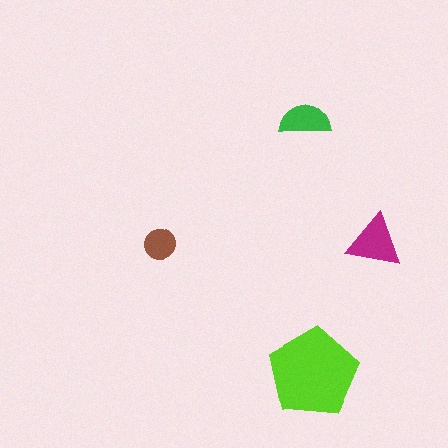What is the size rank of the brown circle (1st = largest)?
4th.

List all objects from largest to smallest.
The lime pentagon, the magenta triangle, the green semicircle, the brown circle.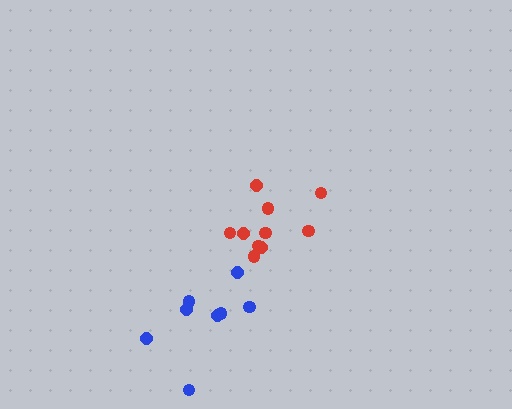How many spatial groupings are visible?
There are 2 spatial groupings.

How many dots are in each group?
Group 1: 10 dots, Group 2: 8 dots (18 total).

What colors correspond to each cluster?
The clusters are colored: red, blue.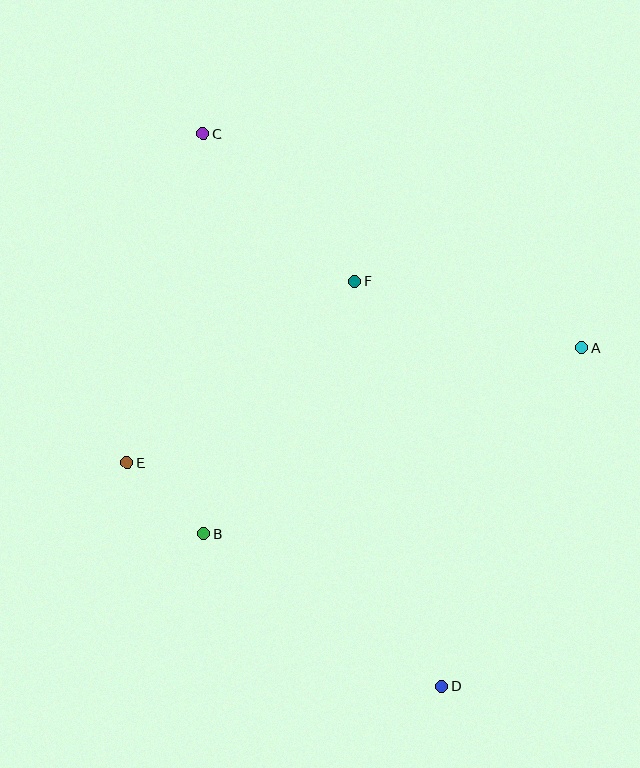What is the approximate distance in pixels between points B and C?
The distance between B and C is approximately 400 pixels.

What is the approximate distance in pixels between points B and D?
The distance between B and D is approximately 283 pixels.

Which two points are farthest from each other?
Points C and D are farthest from each other.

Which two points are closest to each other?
Points B and E are closest to each other.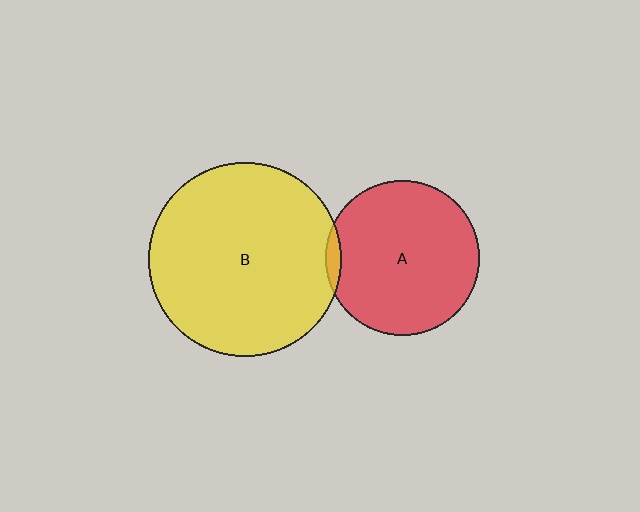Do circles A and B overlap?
Yes.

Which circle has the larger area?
Circle B (yellow).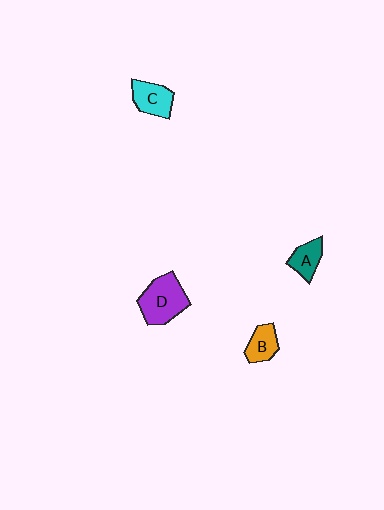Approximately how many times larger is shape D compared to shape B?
Approximately 1.8 times.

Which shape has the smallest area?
Shape A (teal).